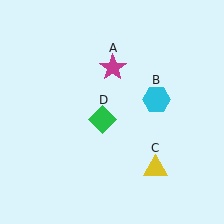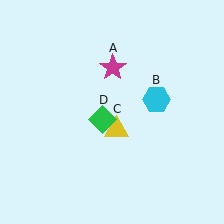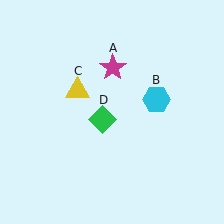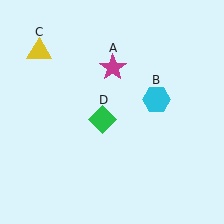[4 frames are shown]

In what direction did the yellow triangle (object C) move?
The yellow triangle (object C) moved up and to the left.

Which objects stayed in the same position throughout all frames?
Magenta star (object A) and cyan hexagon (object B) and green diamond (object D) remained stationary.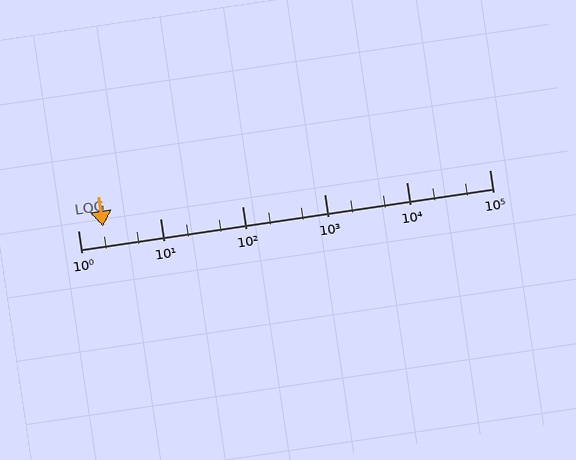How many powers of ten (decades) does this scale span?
The scale spans 5 decades, from 1 to 100000.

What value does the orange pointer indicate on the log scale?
The pointer indicates approximately 2.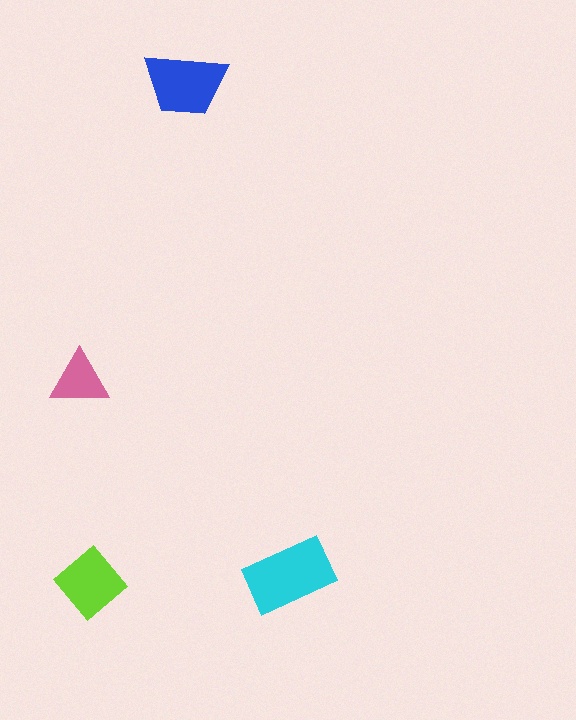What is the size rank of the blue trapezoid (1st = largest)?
2nd.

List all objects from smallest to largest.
The pink triangle, the lime diamond, the blue trapezoid, the cyan rectangle.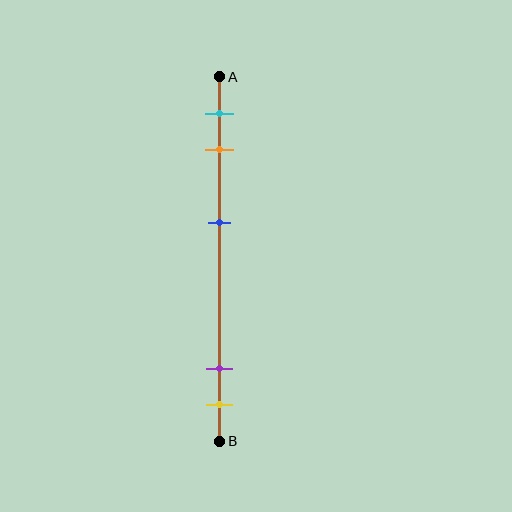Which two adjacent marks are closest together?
The purple and yellow marks are the closest adjacent pair.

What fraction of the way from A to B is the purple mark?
The purple mark is approximately 80% (0.8) of the way from A to B.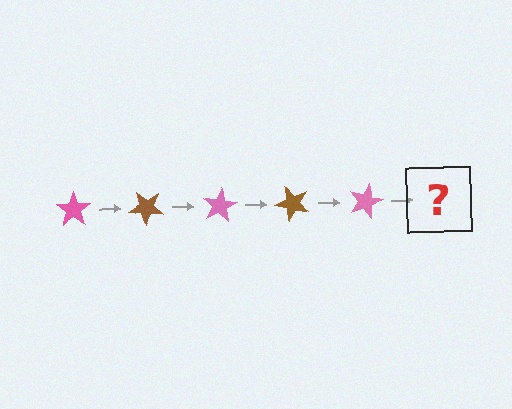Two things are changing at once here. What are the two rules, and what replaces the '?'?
The two rules are that it rotates 40 degrees each step and the color cycles through pink and brown. The '?' should be a brown star, rotated 200 degrees from the start.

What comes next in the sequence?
The next element should be a brown star, rotated 200 degrees from the start.